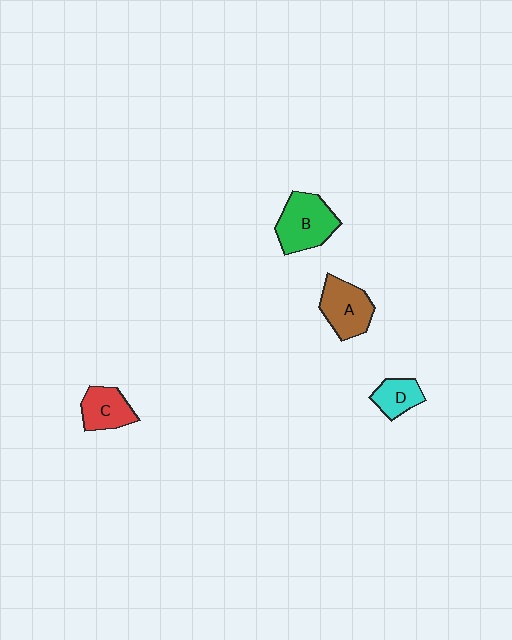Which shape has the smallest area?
Shape D (cyan).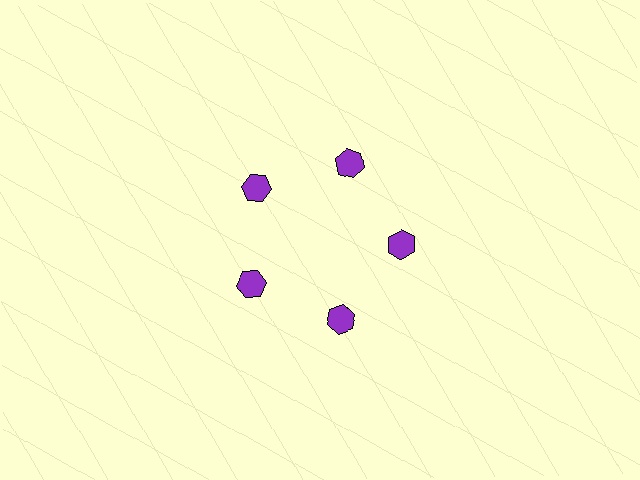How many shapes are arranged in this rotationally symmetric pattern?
There are 5 shapes, arranged in 5 groups of 1.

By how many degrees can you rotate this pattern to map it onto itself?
The pattern maps onto itself every 72 degrees of rotation.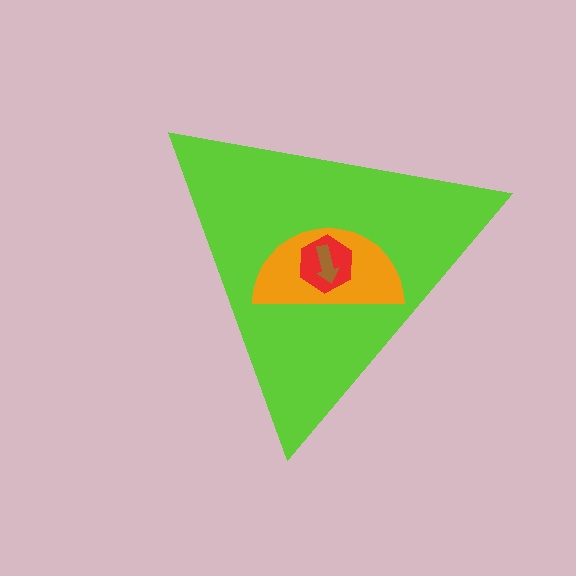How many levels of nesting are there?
4.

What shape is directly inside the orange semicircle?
The red hexagon.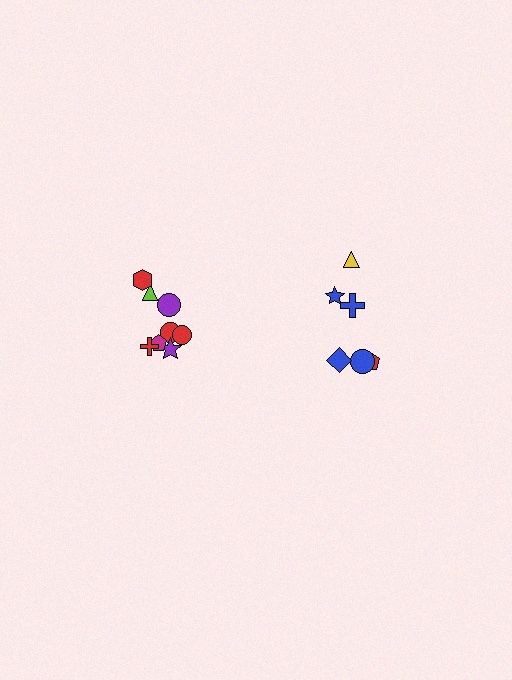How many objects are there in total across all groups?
There are 14 objects.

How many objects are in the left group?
There are 8 objects.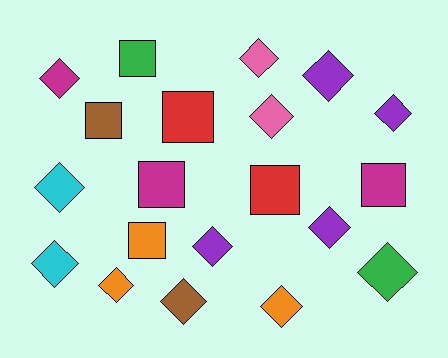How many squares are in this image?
There are 7 squares.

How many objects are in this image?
There are 20 objects.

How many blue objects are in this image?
There are no blue objects.